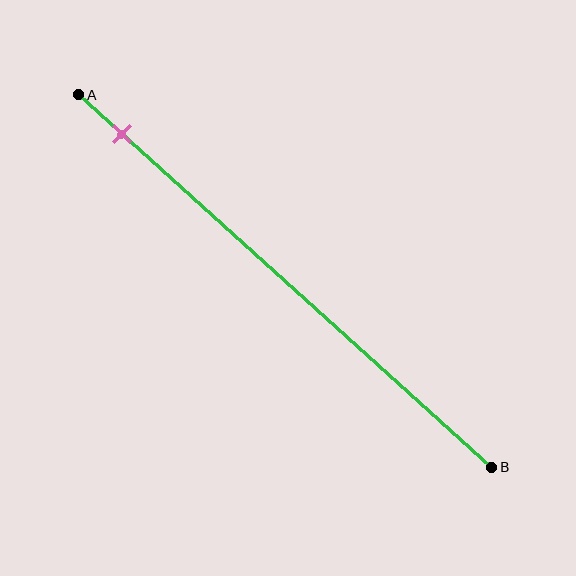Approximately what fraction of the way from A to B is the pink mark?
The pink mark is approximately 10% of the way from A to B.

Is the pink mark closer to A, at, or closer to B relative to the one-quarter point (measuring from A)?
The pink mark is closer to point A than the one-quarter point of segment AB.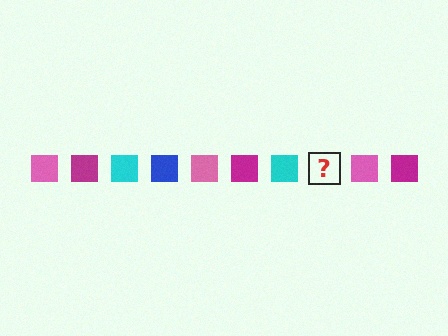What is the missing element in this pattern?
The missing element is a blue square.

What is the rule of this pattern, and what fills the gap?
The rule is that the pattern cycles through pink, magenta, cyan, blue squares. The gap should be filled with a blue square.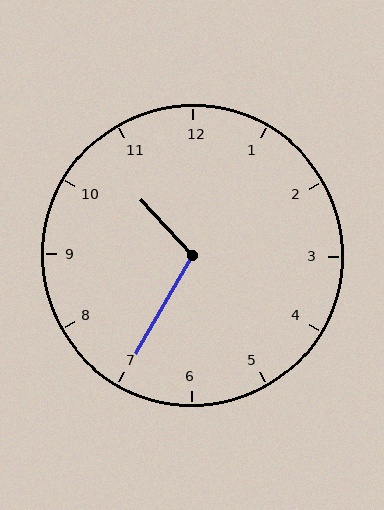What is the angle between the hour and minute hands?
Approximately 108 degrees.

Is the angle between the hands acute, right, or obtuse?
It is obtuse.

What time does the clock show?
10:35.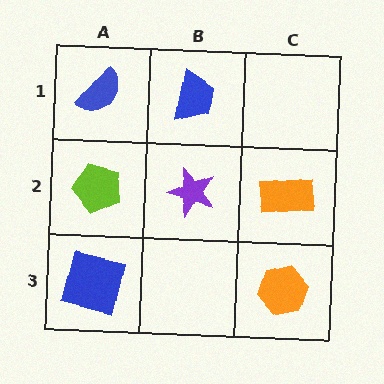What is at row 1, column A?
A blue semicircle.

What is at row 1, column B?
A blue trapezoid.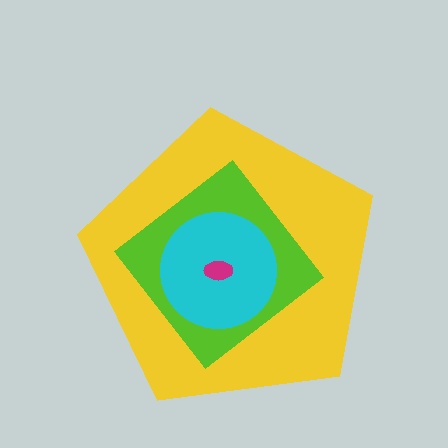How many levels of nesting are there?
4.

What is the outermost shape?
The yellow pentagon.